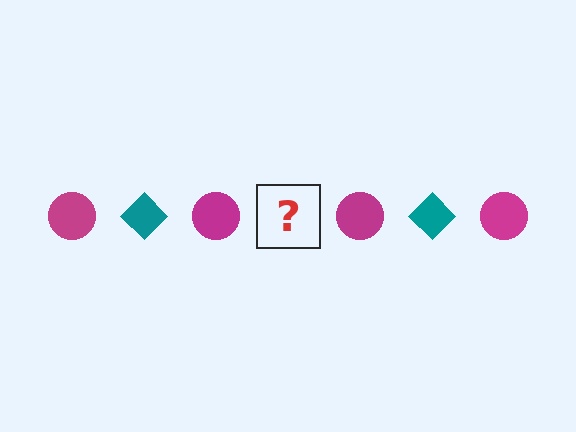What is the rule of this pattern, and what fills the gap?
The rule is that the pattern alternates between magenta circle and teal diamond. The gap should be filled with a teal diamond.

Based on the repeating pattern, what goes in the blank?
The blank should be a teal diamond.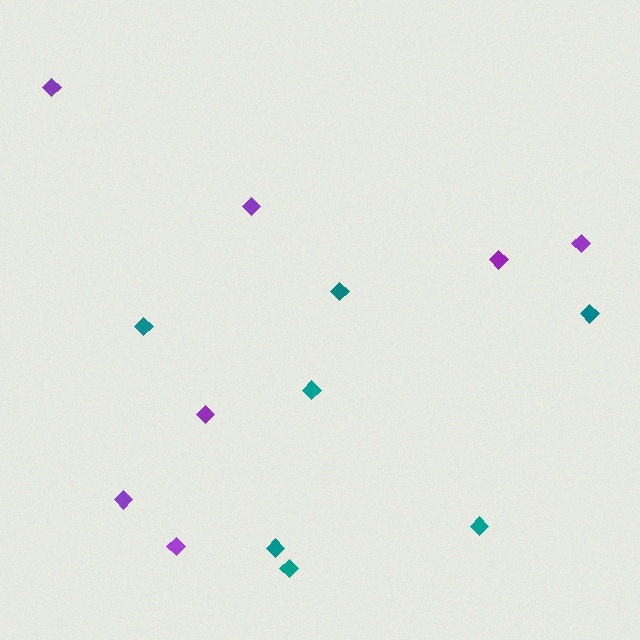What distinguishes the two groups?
There are 2 groups: one group of teal diamonds (7) and one group of purple diamonds (7).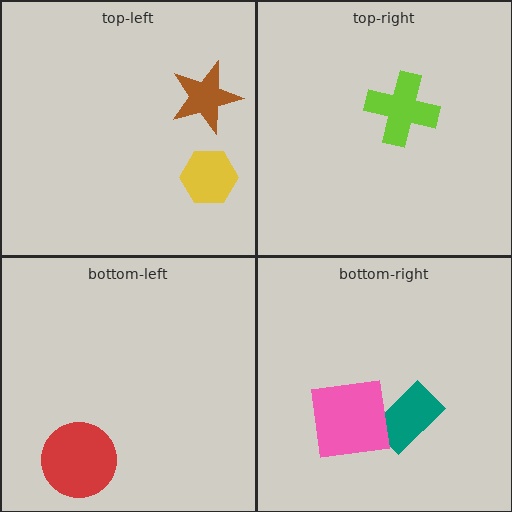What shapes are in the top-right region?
The lime cross.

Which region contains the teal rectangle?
The bottom-right region.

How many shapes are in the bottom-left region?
1.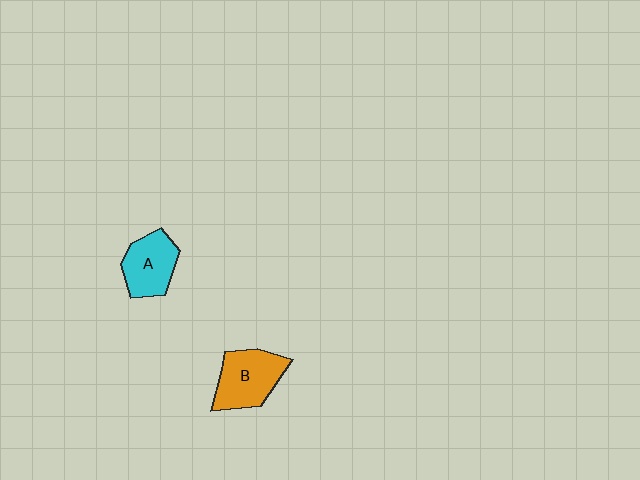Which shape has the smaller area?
Shape A (cyan).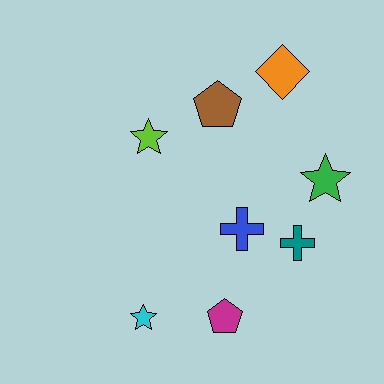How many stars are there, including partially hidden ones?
There are 3 stars.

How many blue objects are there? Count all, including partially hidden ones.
There is 1 blue object.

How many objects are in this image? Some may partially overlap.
There are 8 objects.